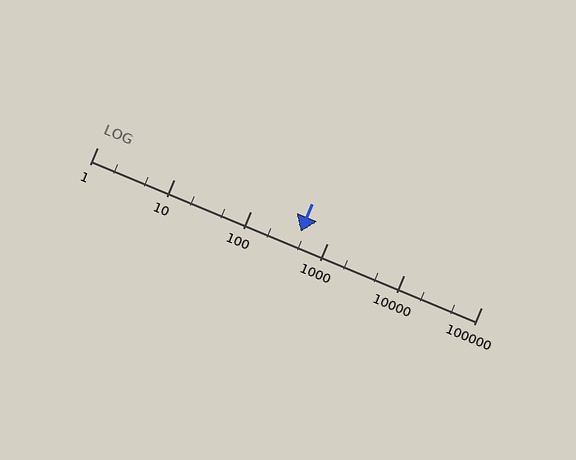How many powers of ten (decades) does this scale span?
The scale spans 5 decades, from 1 to 100000.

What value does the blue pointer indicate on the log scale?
The pointer indicates approximately 450.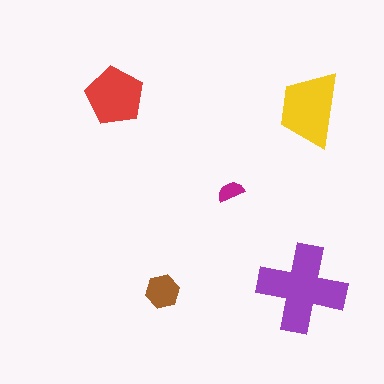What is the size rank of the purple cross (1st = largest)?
1st.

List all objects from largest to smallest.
The purple cross, the yellow trapezoid, the red pentagon, the brown hexagon, the magenta semicircle.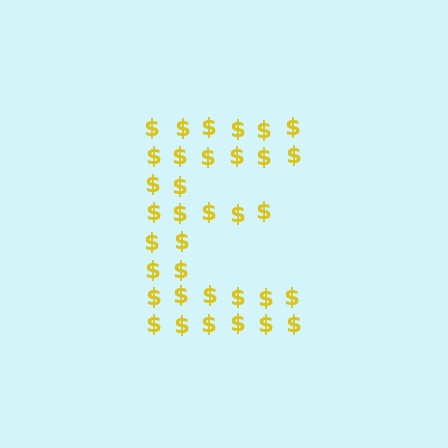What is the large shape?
The large shape is the letter E.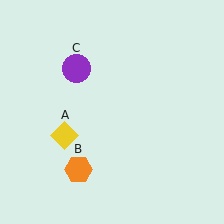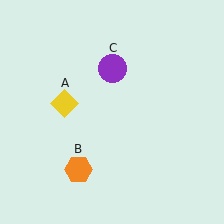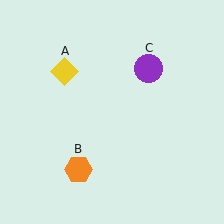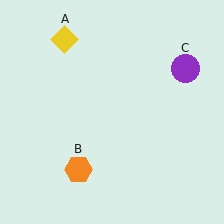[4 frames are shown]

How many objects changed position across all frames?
2 objects changed position: yellow diamond (object A), purple circle (object C).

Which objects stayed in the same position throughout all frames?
Orange hexagon (object B) remained stationary.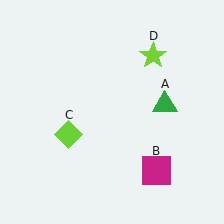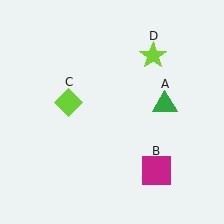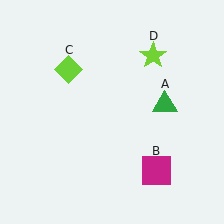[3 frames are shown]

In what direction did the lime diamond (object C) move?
The lime diamond (object C) moved up.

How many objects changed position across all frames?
1 object changed position: lime diamond (object C).